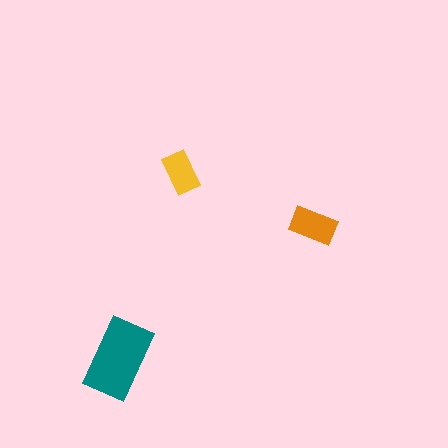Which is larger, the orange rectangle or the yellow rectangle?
The orange one.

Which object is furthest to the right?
The orange rectangle is rightmost.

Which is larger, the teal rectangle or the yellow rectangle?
The teal one.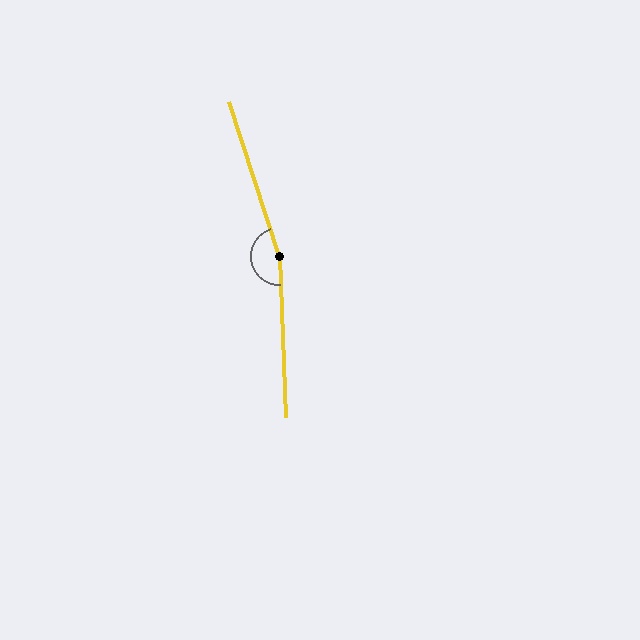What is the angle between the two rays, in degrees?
Approximately 165 degrees.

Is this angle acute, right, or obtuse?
It is obtuse.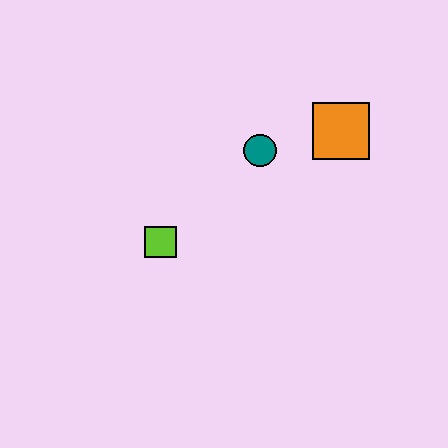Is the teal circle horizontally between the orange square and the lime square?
Yes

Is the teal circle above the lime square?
Yes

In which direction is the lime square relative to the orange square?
The lime square is to the left of the orange square.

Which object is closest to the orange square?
The teal circle is closest to the orange square.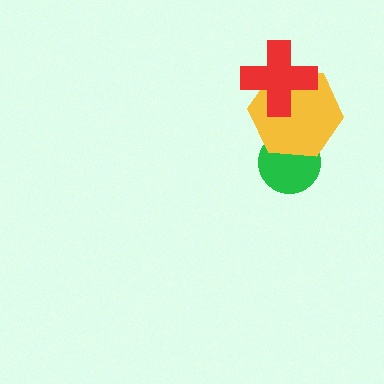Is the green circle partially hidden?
Yes, it is partially covered by another shape.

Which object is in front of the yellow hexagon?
The red cross is in front of the yellow hexagon.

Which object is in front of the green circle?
The yellow hexagon is in front of the green circle.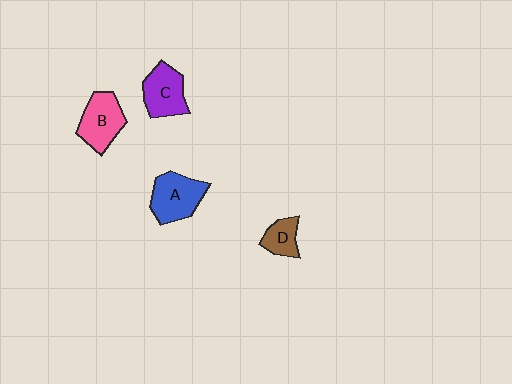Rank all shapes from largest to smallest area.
From largest to smallest: A (blue), B (pink), C (purple), D (brown).